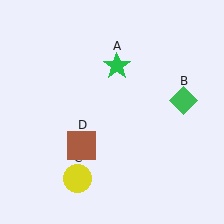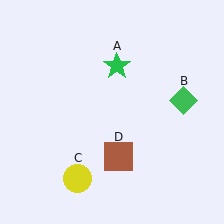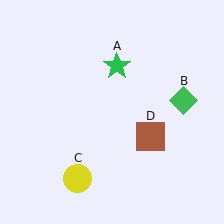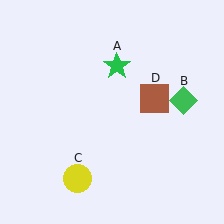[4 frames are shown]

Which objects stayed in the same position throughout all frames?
Green star (object A) and green diamond (object B) and yellow circle (object C) remained stationary.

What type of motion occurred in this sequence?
The brown square (object D) rotated counterclockwise around the center of the scene.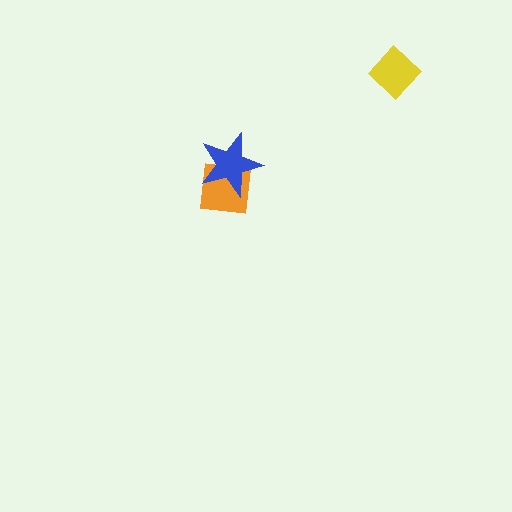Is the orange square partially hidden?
Yes, it is partially covered by another shape.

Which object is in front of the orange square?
The blue star is in front of the orange square.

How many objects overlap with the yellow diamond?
0 objects overlap with the yellow diamond.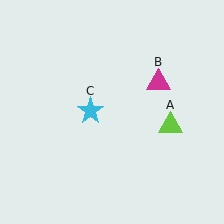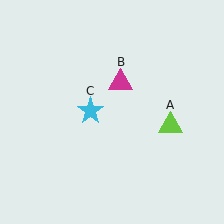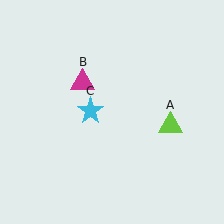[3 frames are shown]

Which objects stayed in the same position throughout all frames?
Lime triangle (object A) and cyan star (object C) remained stationary.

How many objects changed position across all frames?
1 object changed position: magenta triangle (object B).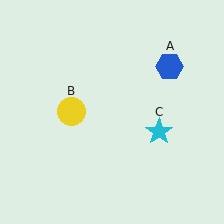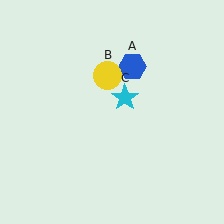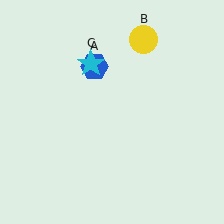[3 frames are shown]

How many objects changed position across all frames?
3 objects changed position: blue hexagon (object A), yellow circle (object B), cyan star (object C).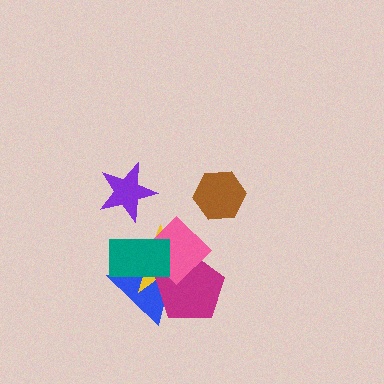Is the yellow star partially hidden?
Yes, it is partially covered by another shape.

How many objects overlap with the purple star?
0 objects overlap with the purple star.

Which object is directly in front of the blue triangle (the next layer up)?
The yellow star is directly in front of the blue triangle.